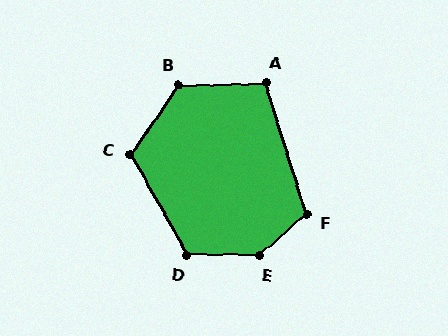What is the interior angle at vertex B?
Approximately 126 degrees (obtuse).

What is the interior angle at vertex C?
Approximately 116 degrees (obtuse).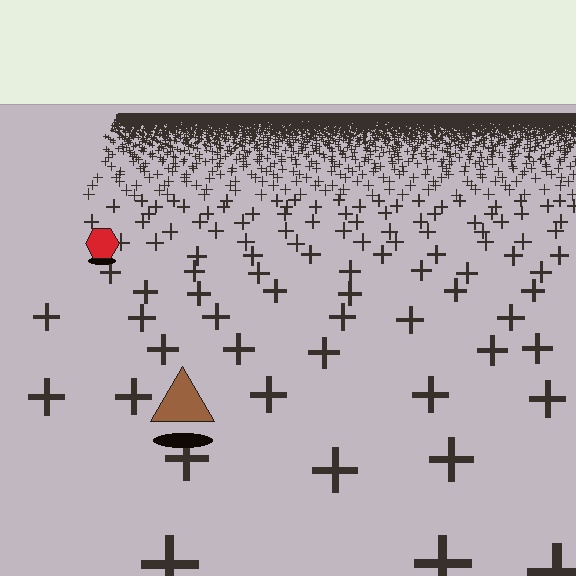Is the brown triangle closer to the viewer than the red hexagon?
Yes. The brown triangle is closer — you can tell from the texture gradient: the ground texture is coarser near it.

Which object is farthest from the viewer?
The red hexagon is farthest from the viewer. It appears smaller and the ground texture around it is denser.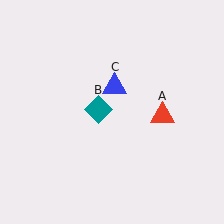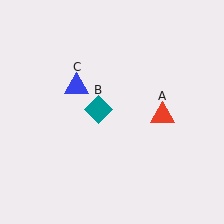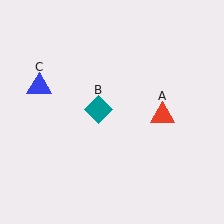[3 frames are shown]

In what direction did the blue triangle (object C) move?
The blue triangle (object C) moved left.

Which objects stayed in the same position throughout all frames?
Red triangle (object A) and teal diamond (object B) remained stationary.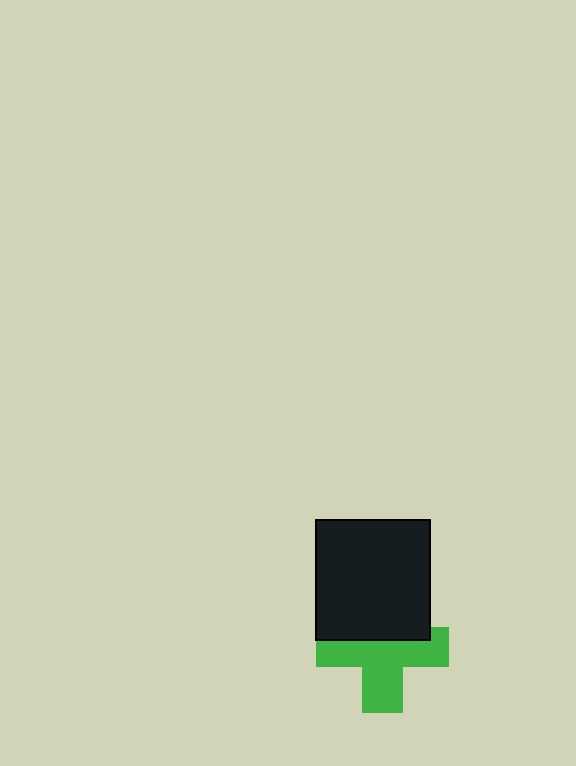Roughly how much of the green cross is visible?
About half of it is visible (roughly 61%).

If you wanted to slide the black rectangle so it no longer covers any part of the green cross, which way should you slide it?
Slide it up — that is the most direct way to separate the two shapes.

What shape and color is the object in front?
The object in front is a black rectangle.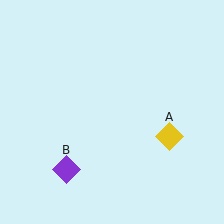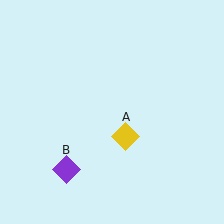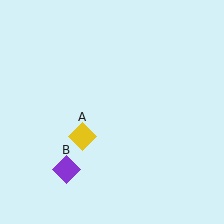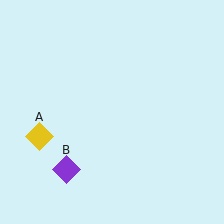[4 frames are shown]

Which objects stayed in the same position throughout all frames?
Purple diamond (object B) remained stationary.